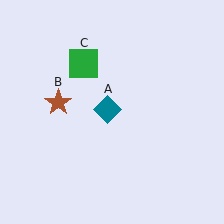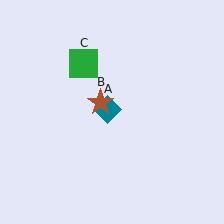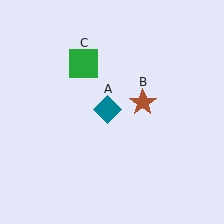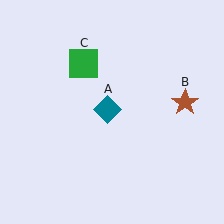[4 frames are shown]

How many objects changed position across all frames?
1 object changed position: brown star (object B).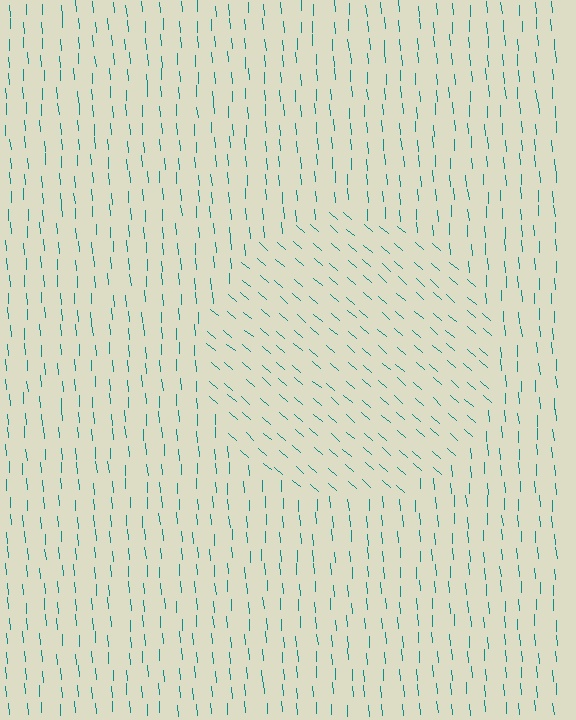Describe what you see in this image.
The image is filled with small teal line segments. A circle region in the image has lines oriented differently from the surrounding lines, creating a visible texture boundary.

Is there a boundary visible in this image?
Yes, there is a texture boundary formed by a change in line orientation.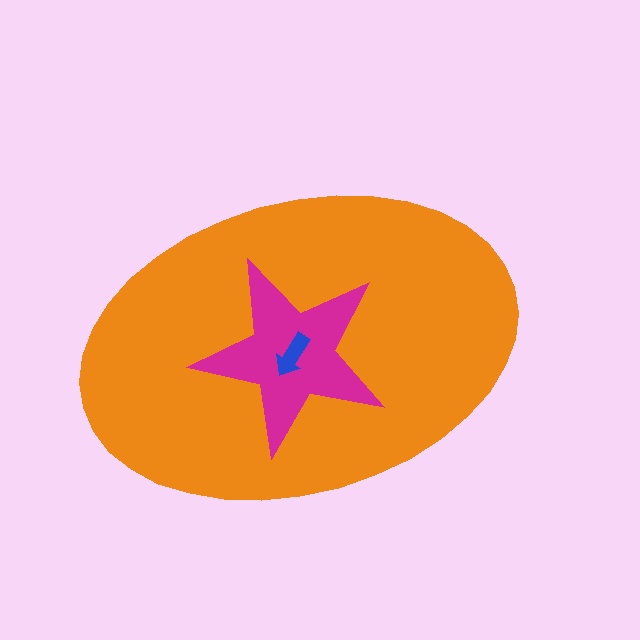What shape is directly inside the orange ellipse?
The magenta star.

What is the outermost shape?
The orange ellipse.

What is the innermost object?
The blue arrow.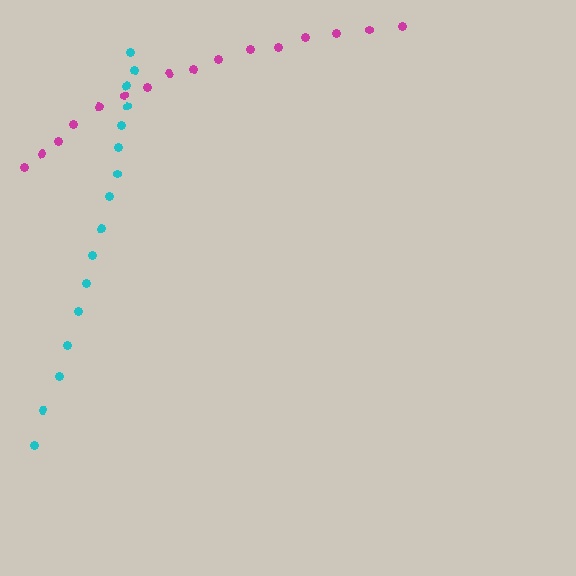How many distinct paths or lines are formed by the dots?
There are 2 distinct paths.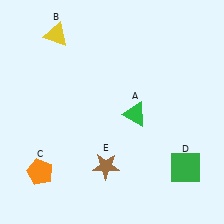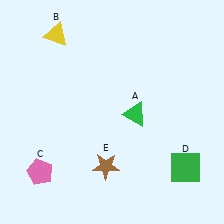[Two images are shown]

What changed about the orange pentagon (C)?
In Image 1, C is orange. In Image 2, it changed to pink.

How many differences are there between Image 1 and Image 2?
There is 1 difference between the two images.